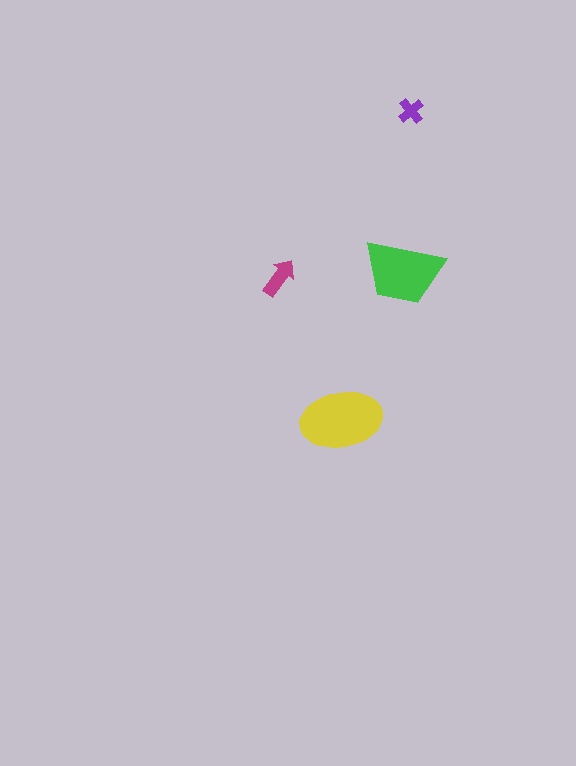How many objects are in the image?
There are 4 objects in the image.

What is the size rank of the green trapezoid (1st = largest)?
2nd.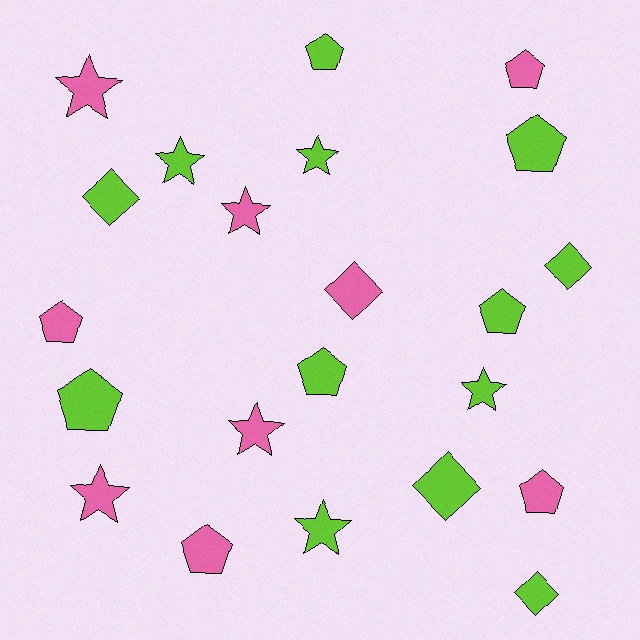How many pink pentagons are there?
There are 4 pink pentagons.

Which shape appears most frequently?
Pentagon, with 9 objects.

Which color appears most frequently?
Lime, with 13 objects.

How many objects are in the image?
There are 22 objects.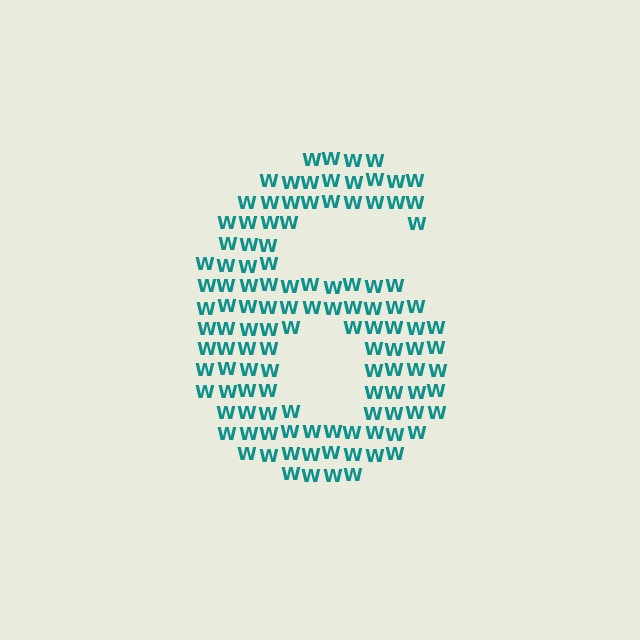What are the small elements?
The small elements are letter W's.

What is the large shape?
The large shape is the digit 6.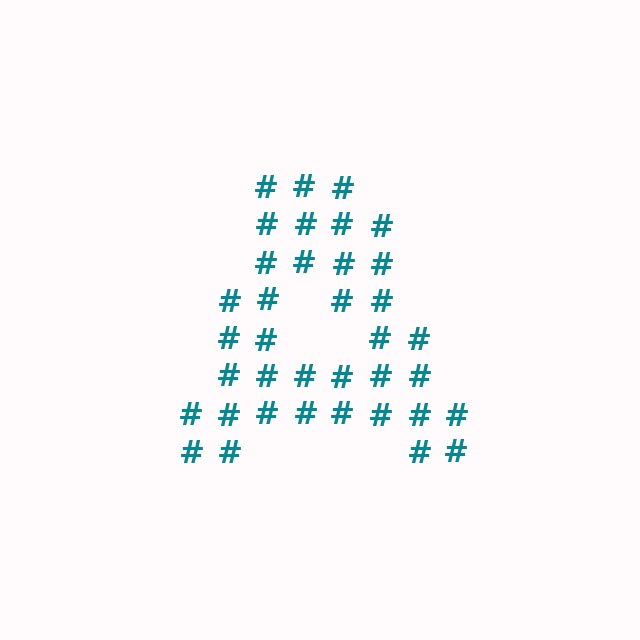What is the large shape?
The large shape is the letter A.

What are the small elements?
The small elements are hash symbols.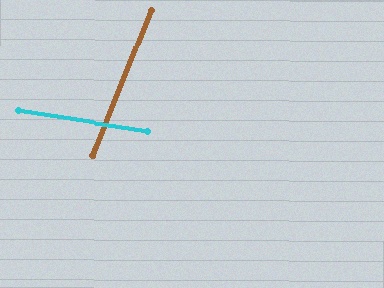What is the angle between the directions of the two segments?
Approximately 77 degrees.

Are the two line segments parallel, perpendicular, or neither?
Neither parallel nor perpendicular — they differ by about 77°.